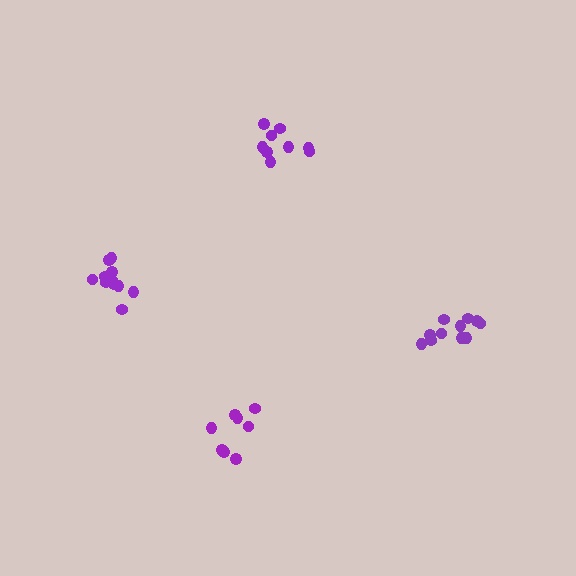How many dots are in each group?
Group 1: 9 dots, Group 2: 11 dots, Group 3: 11 dots, Group 4: 8 dots (39 total).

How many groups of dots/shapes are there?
There are 4 groups.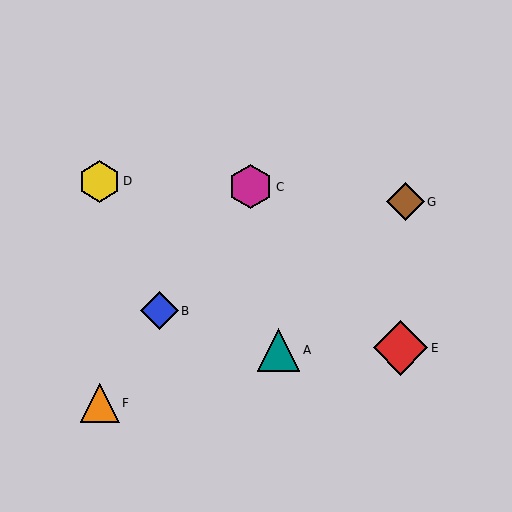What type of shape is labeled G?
Shape G is a brown diamond.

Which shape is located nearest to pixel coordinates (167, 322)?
The blue diamond (labeled B) at (159, 311) is nearest to that location.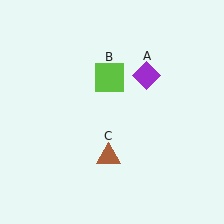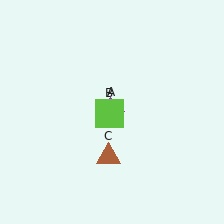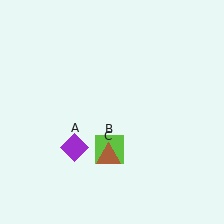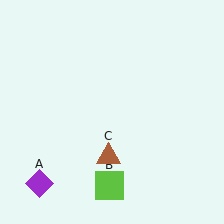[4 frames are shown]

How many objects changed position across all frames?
2 objects changed position: purple diamond (object A), lime square (object B).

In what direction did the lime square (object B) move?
The lime square (object B) moved down.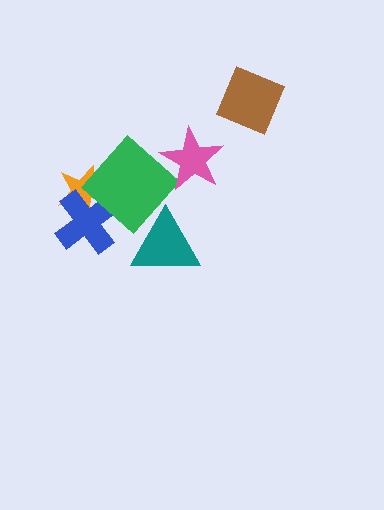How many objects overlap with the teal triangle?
1 object overlaps with the teal triangle.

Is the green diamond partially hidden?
Yes, it is partially covered by another shape.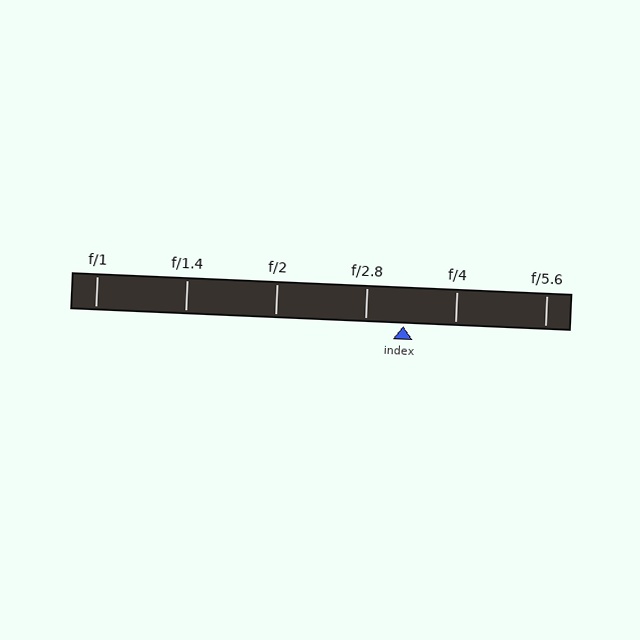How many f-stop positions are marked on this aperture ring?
There are 6 f-stop positions marked.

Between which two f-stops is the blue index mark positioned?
The index mark is between f/2.8 and f/4.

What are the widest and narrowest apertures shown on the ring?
The widest aperture shown is f/1 and the narrowest is f/5.6.